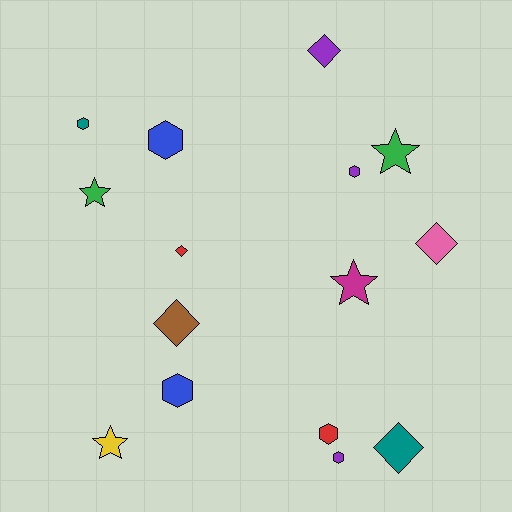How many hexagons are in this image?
There are 6 hexagons.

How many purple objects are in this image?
There are 3 purple objects.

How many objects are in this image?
There are 15 objects.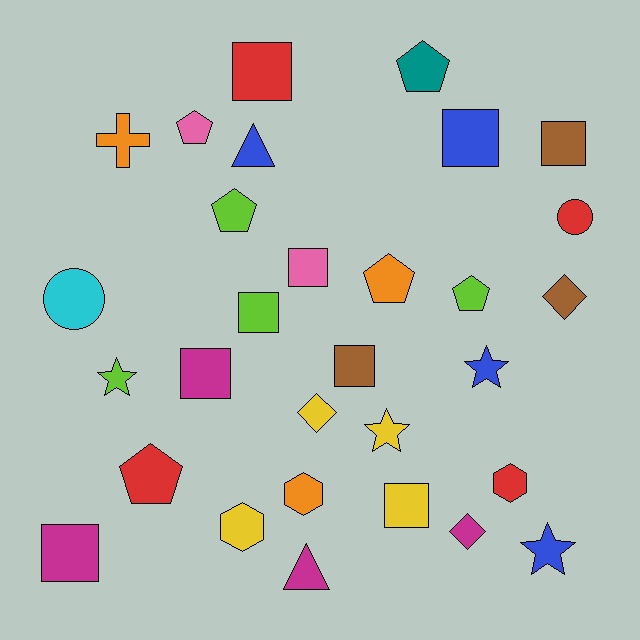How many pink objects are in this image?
There are 2 pink objects.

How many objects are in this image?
There are 30 objects.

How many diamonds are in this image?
There are 3 diamonds.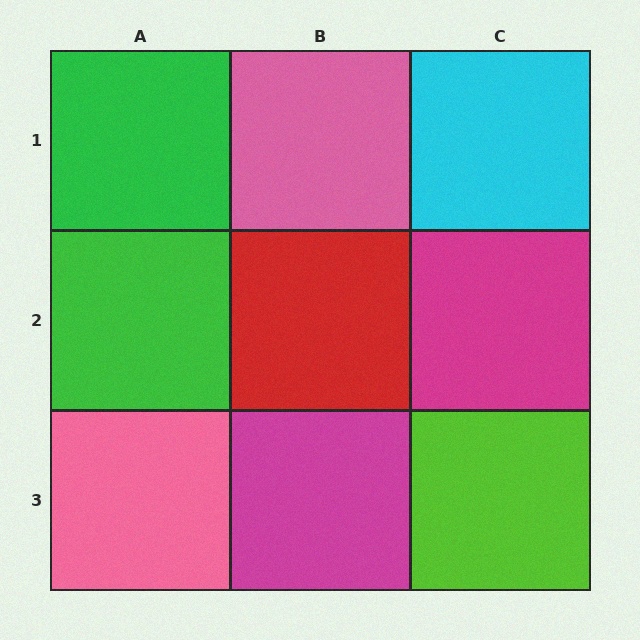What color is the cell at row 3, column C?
Lime.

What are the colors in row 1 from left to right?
Green, pink, cyan.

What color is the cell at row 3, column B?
Magenta.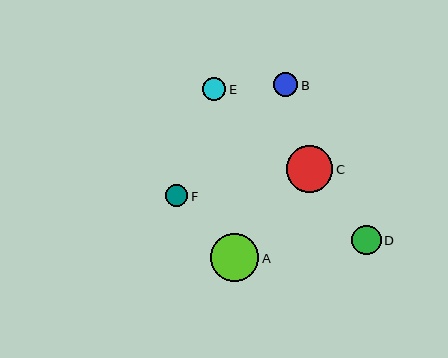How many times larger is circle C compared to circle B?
Circle C is approximately 1.9 times the size of circle B.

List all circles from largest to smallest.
From largest to smallest: A, C, D, B, E, F.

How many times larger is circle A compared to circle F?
Circle A is approximately 2.3 times the size of circle F.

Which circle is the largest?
Circle A is the largest with a size of approximately 49 pixels.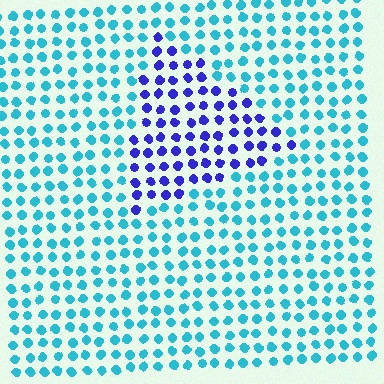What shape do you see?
I see a triangle.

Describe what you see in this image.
The image is filled with small cyan elements in a uniform arrangement. A triangle-shaped region is visible where the elements are tinted to a slightly different hue, forming a subtle color boundary.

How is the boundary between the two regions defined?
The boundary is defined purely by a slight shift in hue (about 56 degrees). Spacing, size, and orientation are identical on both sides.